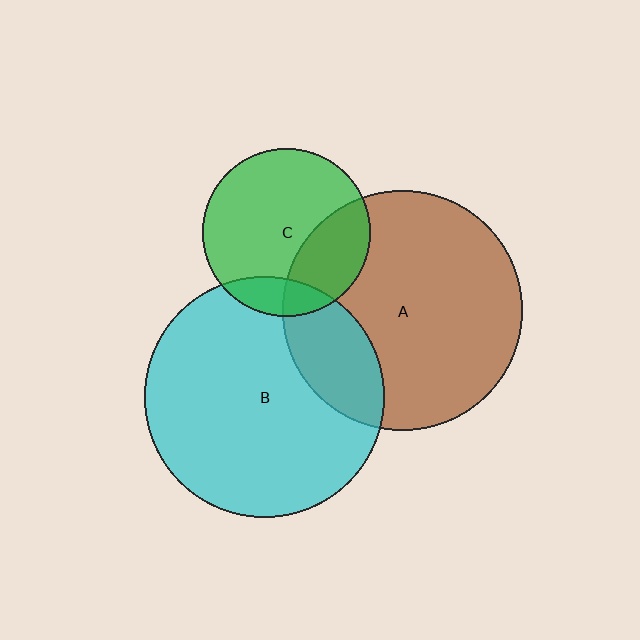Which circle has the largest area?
Circle B (cyan).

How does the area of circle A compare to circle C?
Approximately 2.0 times.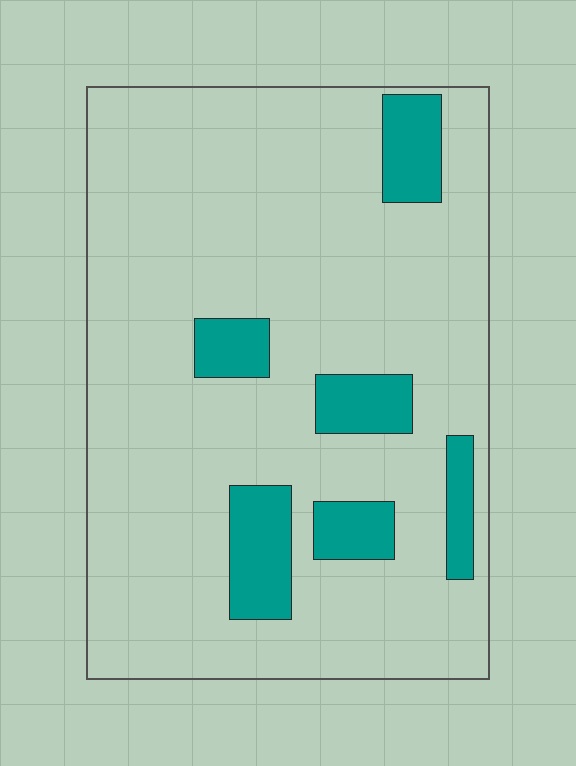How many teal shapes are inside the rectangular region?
6.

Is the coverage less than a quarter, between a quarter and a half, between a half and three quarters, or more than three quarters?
Less than a quarter.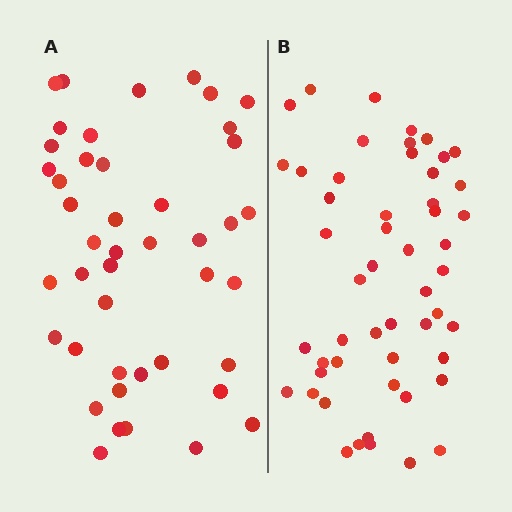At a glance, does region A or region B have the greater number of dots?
Region B (the right region) has more dots.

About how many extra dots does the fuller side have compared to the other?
Region B has roughly 8 or so more dots than region A.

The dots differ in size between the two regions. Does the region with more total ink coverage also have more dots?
No. Region A has more total ink coverage because its dots are larger, but region B actually contains more individual dots. Total area can be misleading — the number of items is what matters here.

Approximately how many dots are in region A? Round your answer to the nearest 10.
About 40 dots. (The exact count is 44, which rounds to 40.)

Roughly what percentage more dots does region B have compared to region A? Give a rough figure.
About 20% more.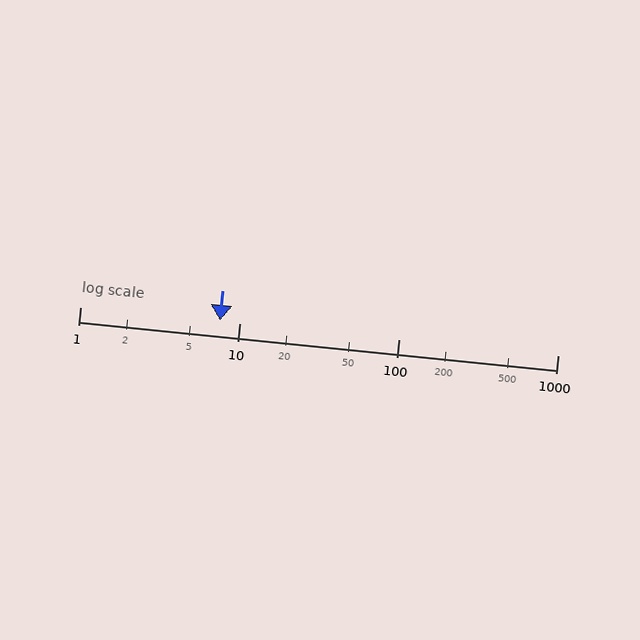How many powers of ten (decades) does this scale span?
The scale spans 3 decades, from 1 to 1000.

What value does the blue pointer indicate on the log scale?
The pointer indicates approximately 7.6.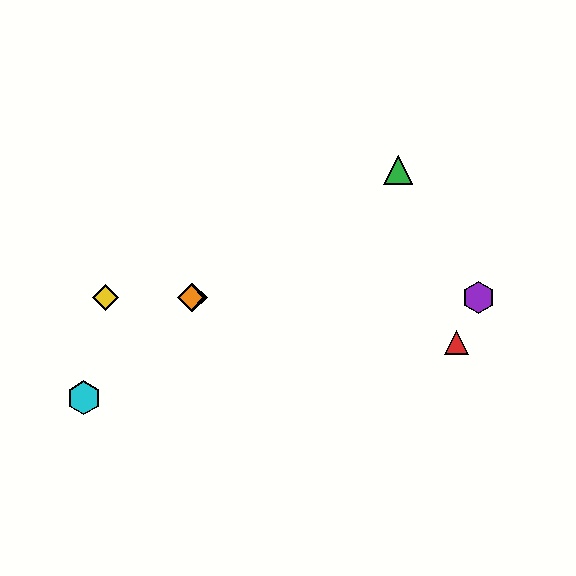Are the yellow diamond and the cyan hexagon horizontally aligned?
No, the yellow diamond is at y≈297 and the cyan hexagon is at y≈398.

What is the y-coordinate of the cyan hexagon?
The cyan hexagon is at y≈398.